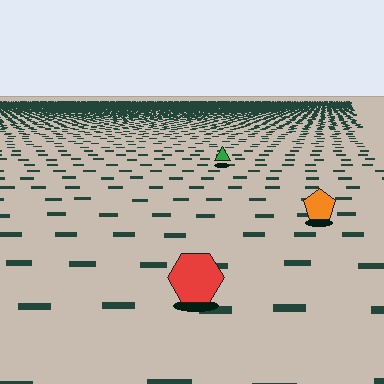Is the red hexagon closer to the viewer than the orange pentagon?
Yes. The red hexagon is closer — you can tell from the texture gradient: the ground texture is coarser near it.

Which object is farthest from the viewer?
The green triangle is farthest from the viewer. It appears smaller and the ground texture around it is denser.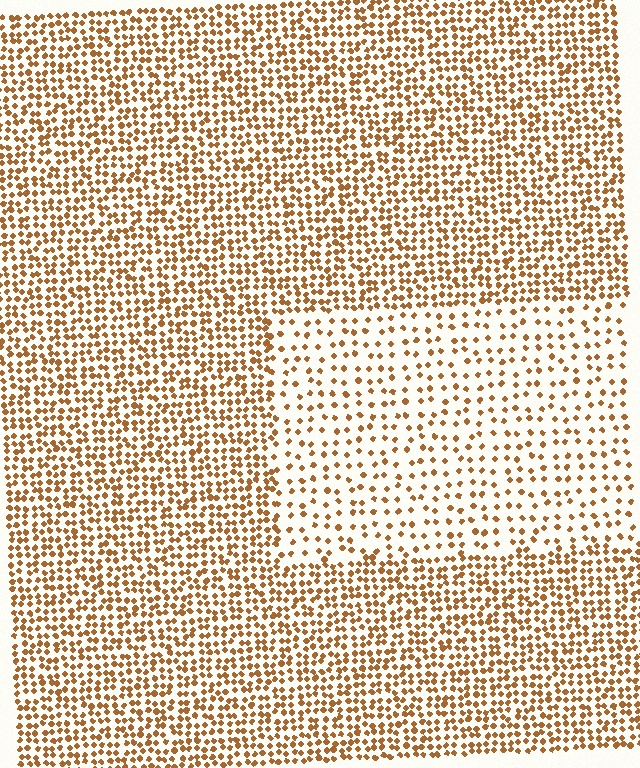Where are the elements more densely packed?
The elements are more densely packed outside the rectangle boundary.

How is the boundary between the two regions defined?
The boundary is defined by a change in element density (approximately 2.3x ratio). All elements are the same color, size, and shape.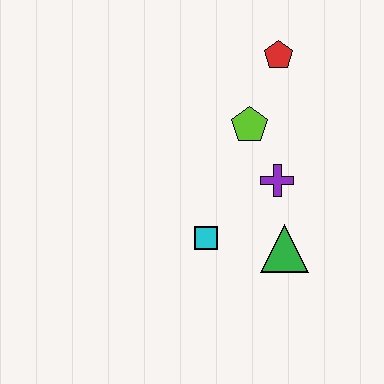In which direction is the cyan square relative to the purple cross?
The cyan square is to the left of the purple cross.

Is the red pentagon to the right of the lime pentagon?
Yes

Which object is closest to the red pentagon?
The lime pentagon is closest to the red pentagon.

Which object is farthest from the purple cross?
The red pentagon is farthest from the purple cross.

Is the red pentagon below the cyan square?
No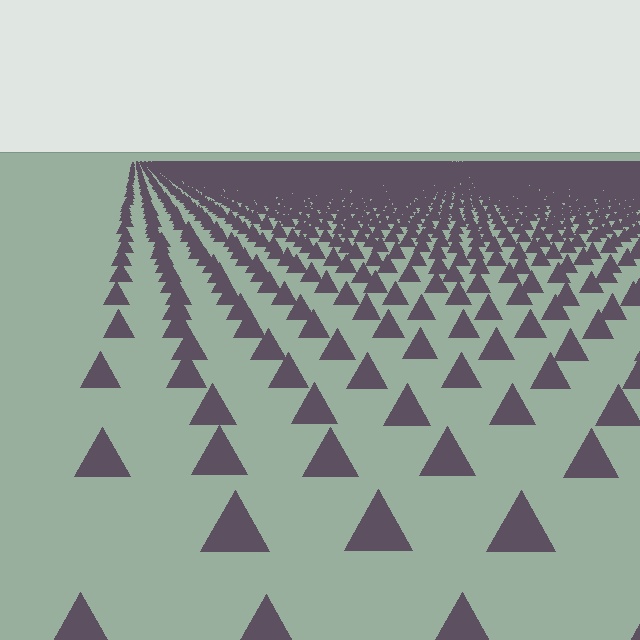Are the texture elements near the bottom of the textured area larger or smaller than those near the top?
Larger. Near the bottom, elements are closer to the viewer and appear at a bigger on-screen size.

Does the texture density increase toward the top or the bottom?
Density increases toward the top.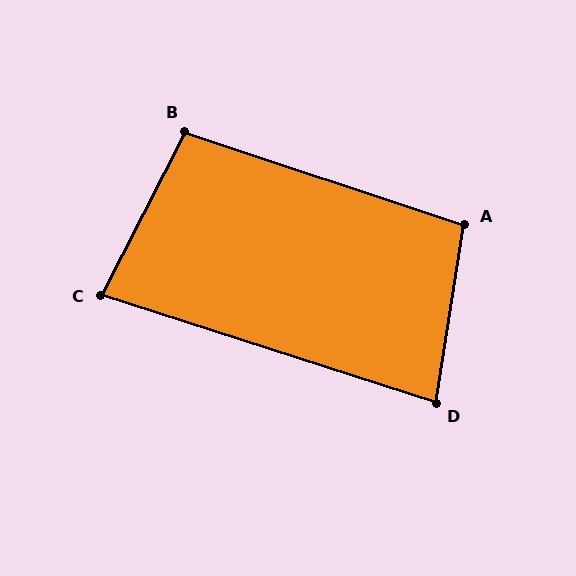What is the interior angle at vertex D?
Approximately 81 degrees (acute).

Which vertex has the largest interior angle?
A, at approximately 99 degrees.